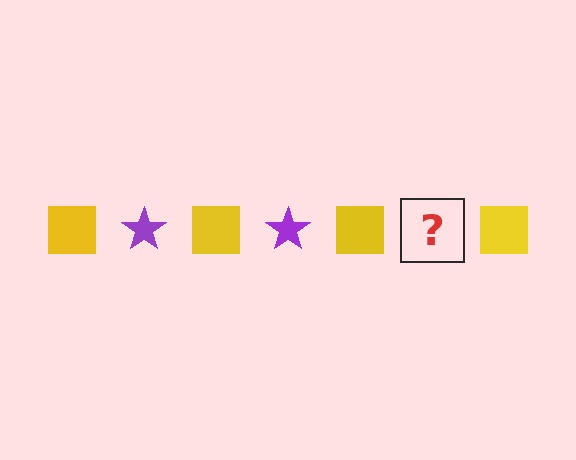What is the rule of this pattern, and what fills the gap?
The rule is that the pattern alternates between yellow square and purple star. The gap should be filled with a purple star.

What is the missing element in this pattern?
The missing element is a purple star.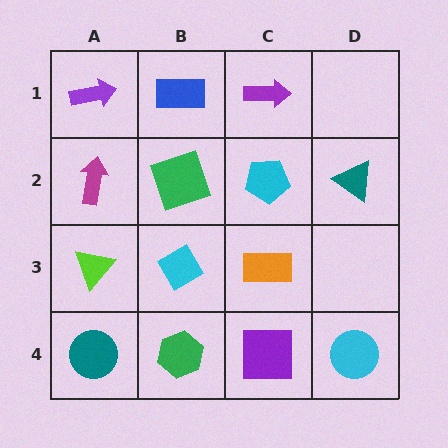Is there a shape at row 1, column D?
No, that cell is empty.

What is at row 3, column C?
An orange rectangle.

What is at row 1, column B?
A blue rectangle.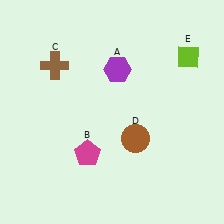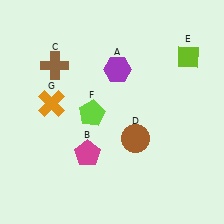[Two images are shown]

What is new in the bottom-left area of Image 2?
A lime pentagon (F) was added in the bottom-left area of Image 2.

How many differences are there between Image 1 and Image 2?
There are 2 differences between the two images.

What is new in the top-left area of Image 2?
An orange cross (G) was added in the top-left area of Image 2.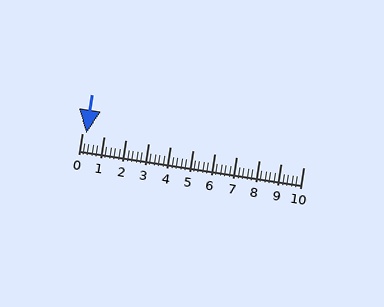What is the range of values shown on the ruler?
The ruler shows values from 0 to 10.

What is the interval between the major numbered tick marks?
The major tick marks are spaced 1 units apart.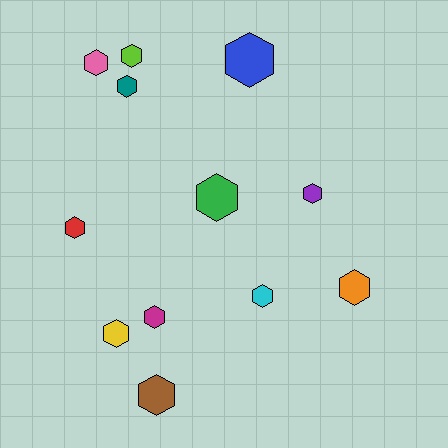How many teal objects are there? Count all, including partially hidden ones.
There is 1 teal object.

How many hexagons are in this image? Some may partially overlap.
There are 12 hexagons.